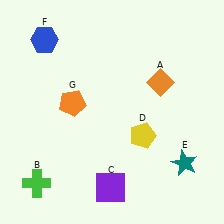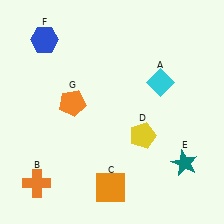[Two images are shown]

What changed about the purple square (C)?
In Image 1, C is purple. In Image 2, it changed to orange.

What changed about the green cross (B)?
In Image 1, B is green. In Image 2, it changed to orange.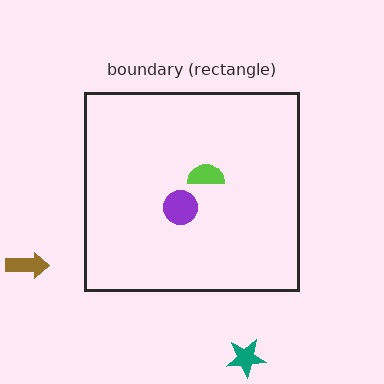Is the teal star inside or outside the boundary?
Outside.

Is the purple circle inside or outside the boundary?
Inside.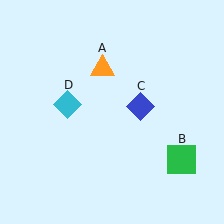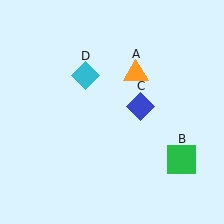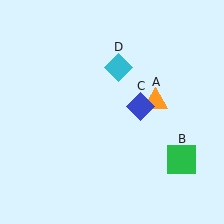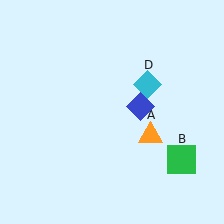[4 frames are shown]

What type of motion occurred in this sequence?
The orange triangle (object A), cyan diamond (object D) rotated clockwise around the center of the scene.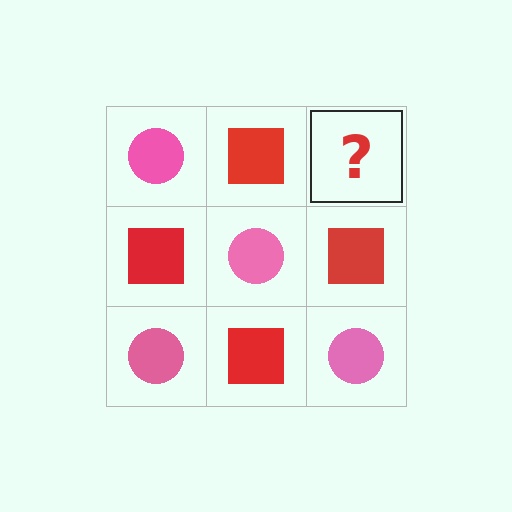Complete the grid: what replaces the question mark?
The question mark should be replaced with a pink circle.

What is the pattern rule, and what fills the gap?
The rule is that it alternates pink circle and red square in a checkerboard pattern. The gap should be filled with a pink circle.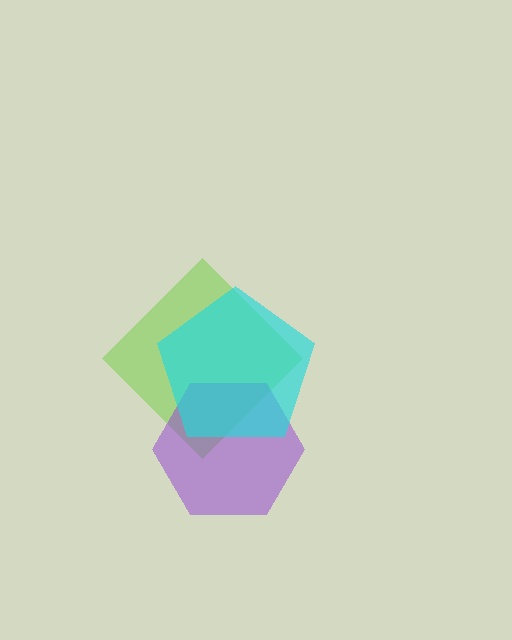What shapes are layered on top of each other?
The layered shapes are: a lime diamond, a purple hexagon, a cyan pentagon.